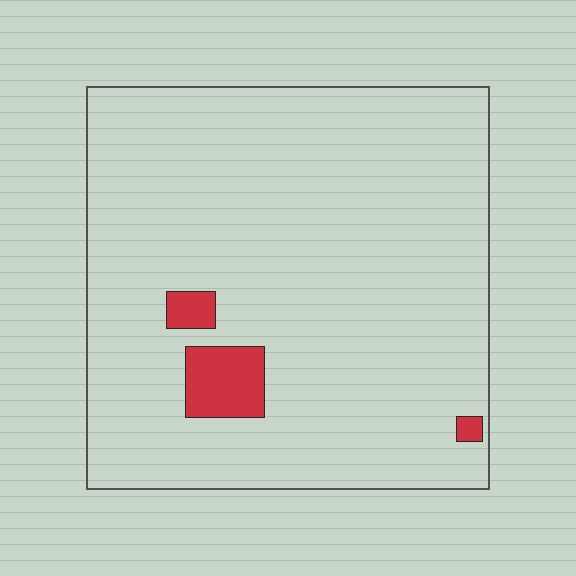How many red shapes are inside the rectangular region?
3.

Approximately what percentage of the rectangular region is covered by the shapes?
Approximately 5%.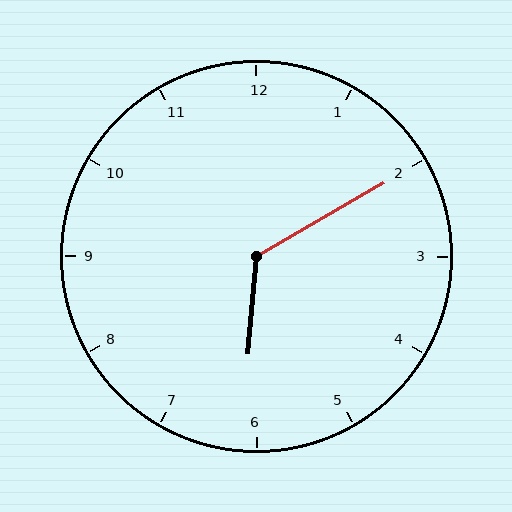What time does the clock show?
6:10.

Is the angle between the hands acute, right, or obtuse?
It is obtuse.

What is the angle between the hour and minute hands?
Approximately 125 degrees.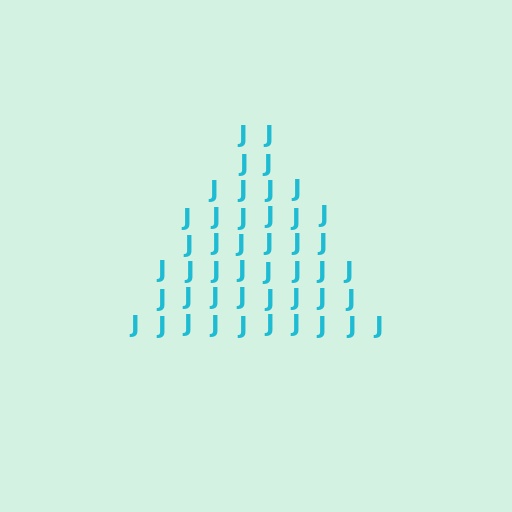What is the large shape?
The large shape is a triangle.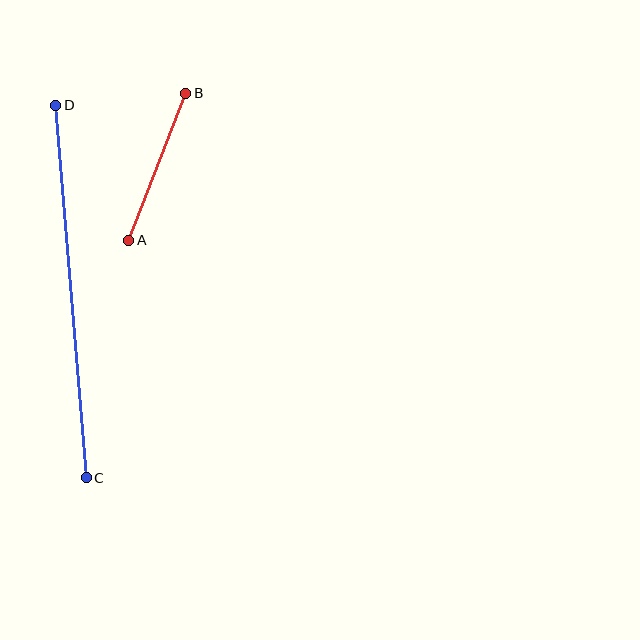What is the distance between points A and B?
The distance is approximately 157 pixels.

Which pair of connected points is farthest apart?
Points C and D are farthest apart.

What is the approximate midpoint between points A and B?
The midpoint is at approximately (157, 167) pixels.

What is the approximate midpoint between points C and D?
The midpoint is at approximately (71, 291) pixels.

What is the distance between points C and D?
The distance is approximately 374 pixels.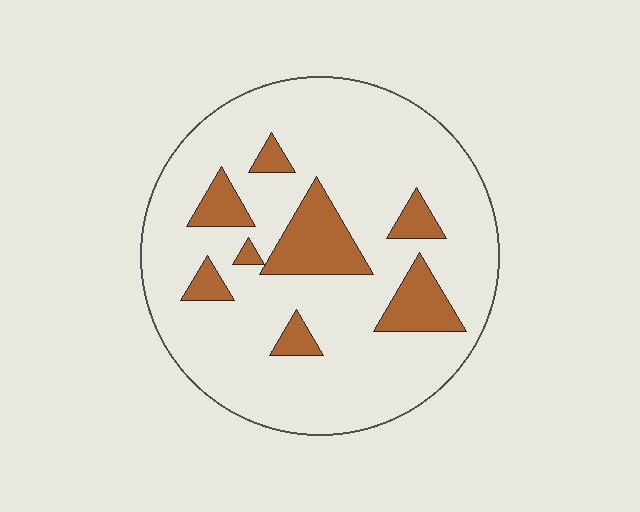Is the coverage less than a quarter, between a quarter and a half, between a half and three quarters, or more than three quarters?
Less than a quarter.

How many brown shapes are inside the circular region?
8.